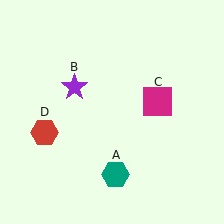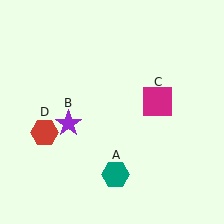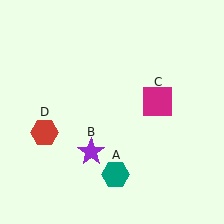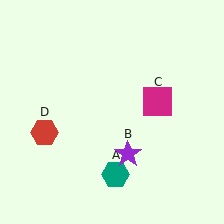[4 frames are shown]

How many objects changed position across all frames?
1 object changed position: purple star (object B).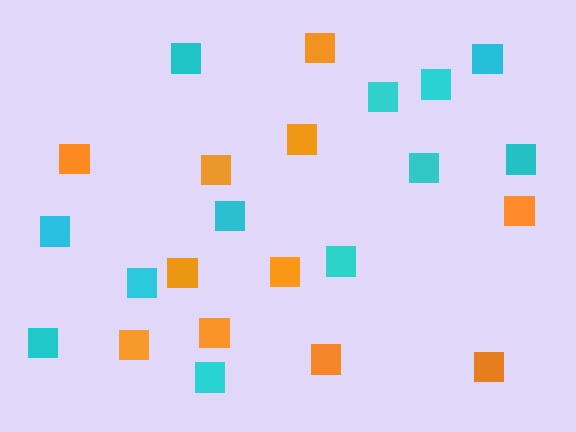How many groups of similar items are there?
There are 2 groups: one group of orange squares (11) and one group of cyan squares (12).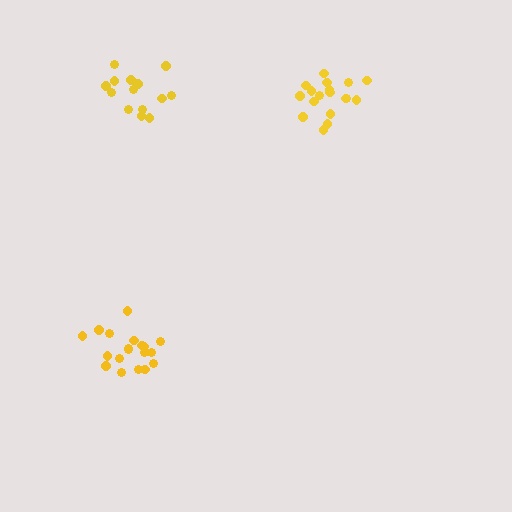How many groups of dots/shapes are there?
There are 3 groups.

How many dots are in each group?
Group 1: 19 dots, Group 2: 15 dots, Group 3: 18 dots (52 total).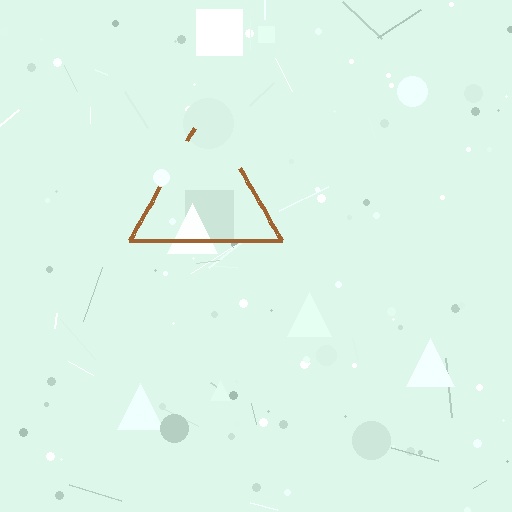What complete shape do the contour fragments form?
The contour fragments form a triangle.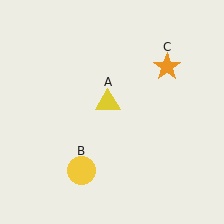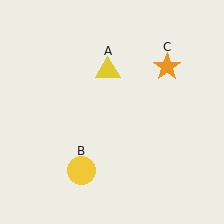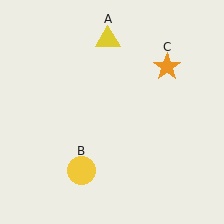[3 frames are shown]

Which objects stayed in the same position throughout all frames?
Yellow circle (object B) and orange star (object C) remained stationary.